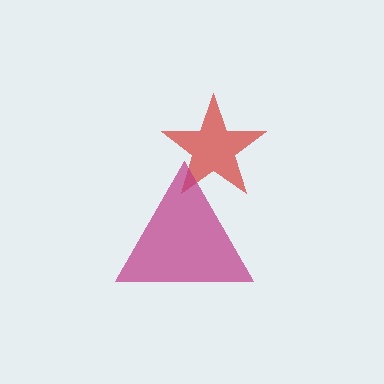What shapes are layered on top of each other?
The layered shapes are: a red star, a magenta triangle.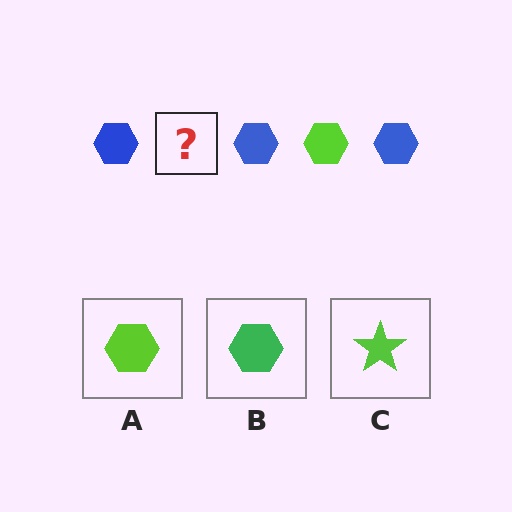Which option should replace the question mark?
Option A.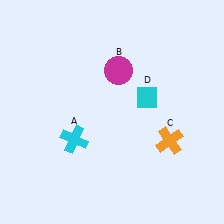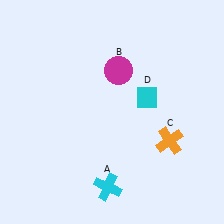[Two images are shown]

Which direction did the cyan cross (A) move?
The cyan cross (A) moved down.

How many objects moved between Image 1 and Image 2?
1 object moved between the two images.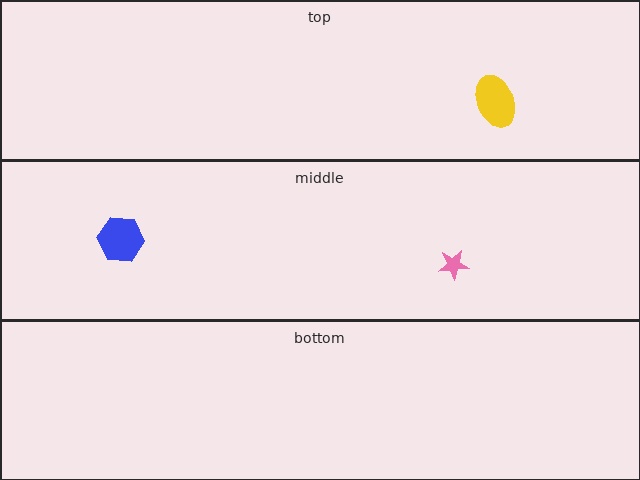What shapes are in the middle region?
The blue hexagon, the pink star.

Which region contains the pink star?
The middle region.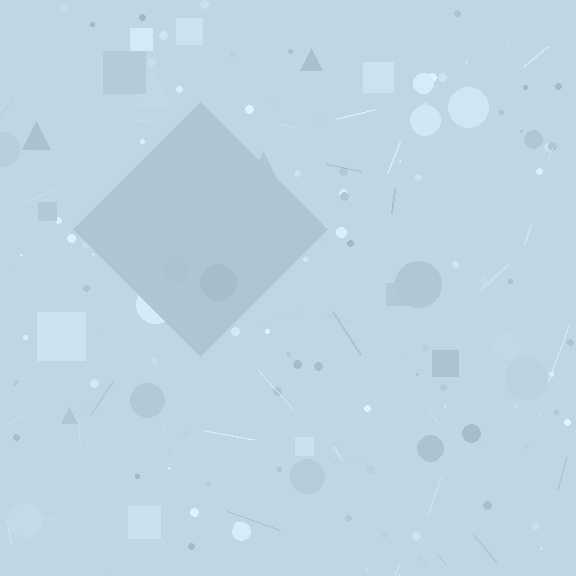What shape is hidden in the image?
A diamond is hidden in the image.